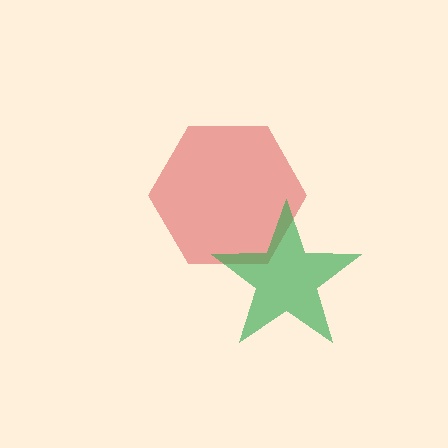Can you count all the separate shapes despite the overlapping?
Yes, there are 2 separate shapes.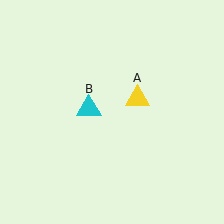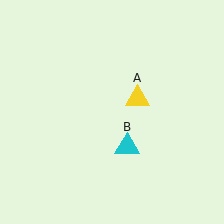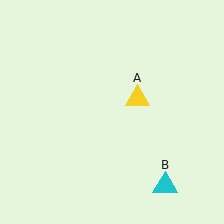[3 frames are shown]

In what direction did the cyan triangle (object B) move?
The cyan triangle (object B) moved down and to the right.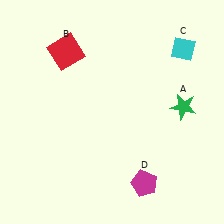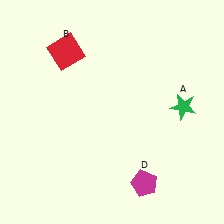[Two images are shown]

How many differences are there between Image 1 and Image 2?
There is 1 difference between the two images.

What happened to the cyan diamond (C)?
The cyan diamond (C) was removed in Image 2. It was in the top-right area of Image 1.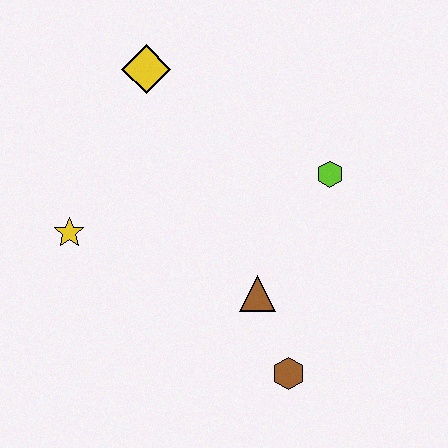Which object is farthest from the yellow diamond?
The brown hexagon is farthest from the yellow diamond.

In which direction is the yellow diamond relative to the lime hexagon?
The yellow diamond is to the left of the lime hexagon.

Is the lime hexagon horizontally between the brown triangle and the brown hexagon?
No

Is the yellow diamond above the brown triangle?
Yes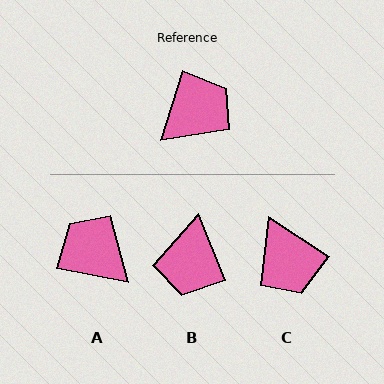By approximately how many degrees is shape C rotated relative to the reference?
Approximately 105 degrees clockwise.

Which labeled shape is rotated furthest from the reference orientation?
B, about 140 degrees away.